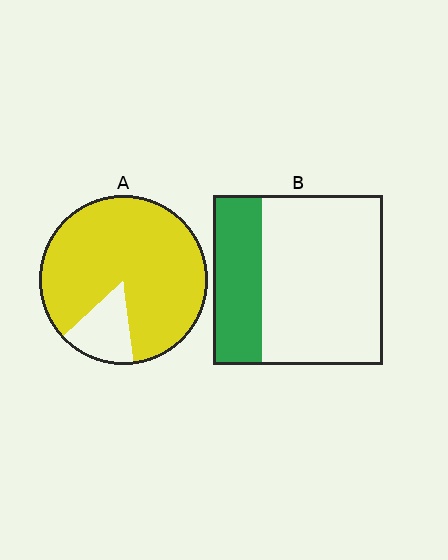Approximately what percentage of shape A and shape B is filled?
A is approximately 85% and B is approximately 30%.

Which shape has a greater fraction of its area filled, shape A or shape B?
Shape A.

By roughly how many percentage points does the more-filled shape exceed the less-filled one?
By roughly 55 percentage points (A over B).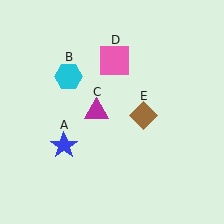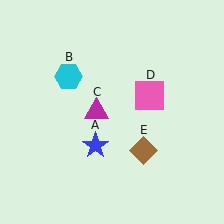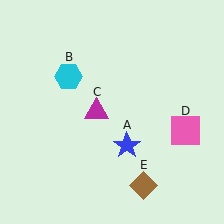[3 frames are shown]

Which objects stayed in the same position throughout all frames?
Cyan hexagon (object B) and magenta triangle (object C) remained stationary.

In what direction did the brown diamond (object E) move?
The brown diamond (object E) moved down.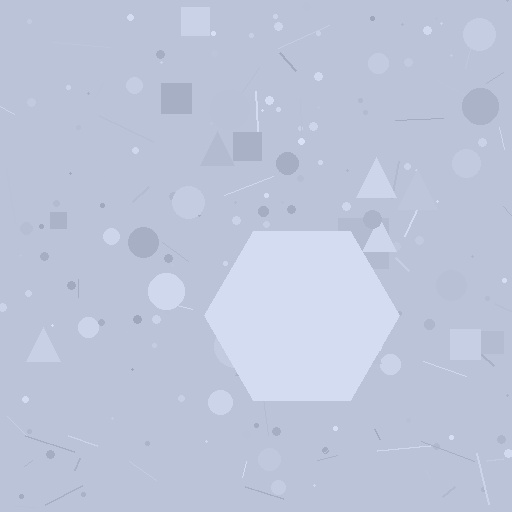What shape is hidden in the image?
A hexagon is hidden in the image.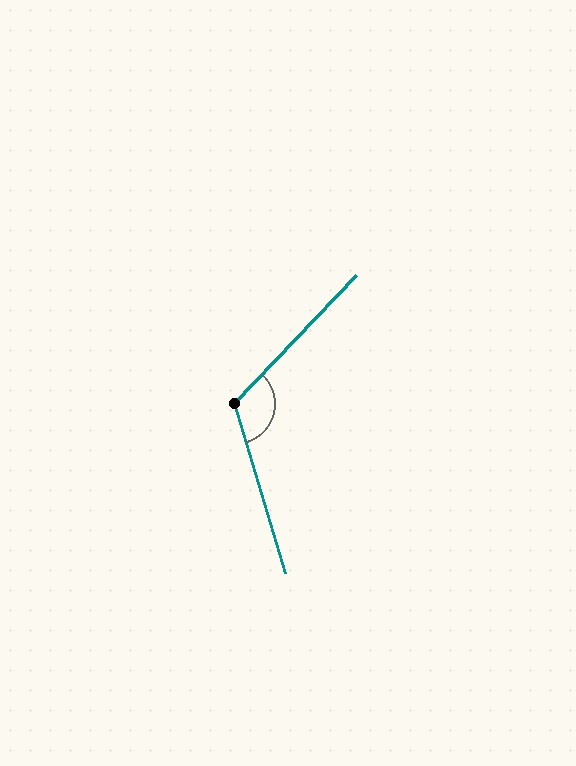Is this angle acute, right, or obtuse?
It is obtuse.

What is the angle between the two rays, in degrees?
Approximately 120 degrees.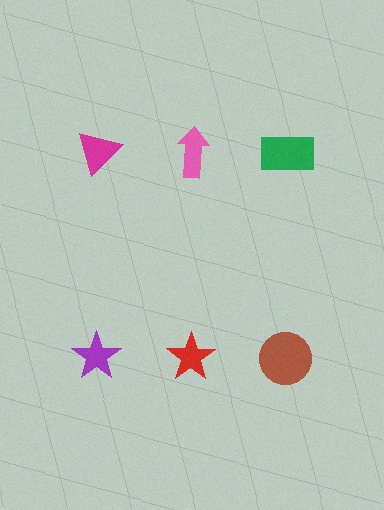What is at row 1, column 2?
A pink arrow.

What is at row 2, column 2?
A red star.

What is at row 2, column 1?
A purple star.